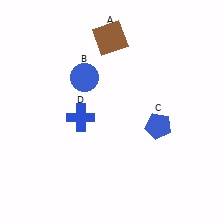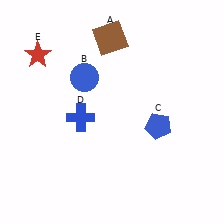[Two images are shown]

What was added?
A red star (E) was added in Image 2.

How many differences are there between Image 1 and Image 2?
There is 1 difference between the two images.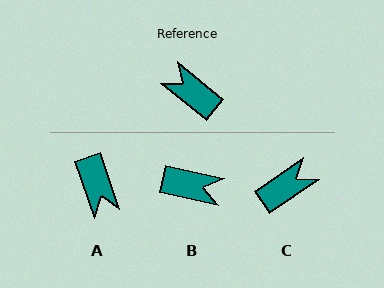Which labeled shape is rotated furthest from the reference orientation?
B, about 154 degrees away.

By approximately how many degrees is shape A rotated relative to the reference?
Approximately 148 degrees counter-clockwise.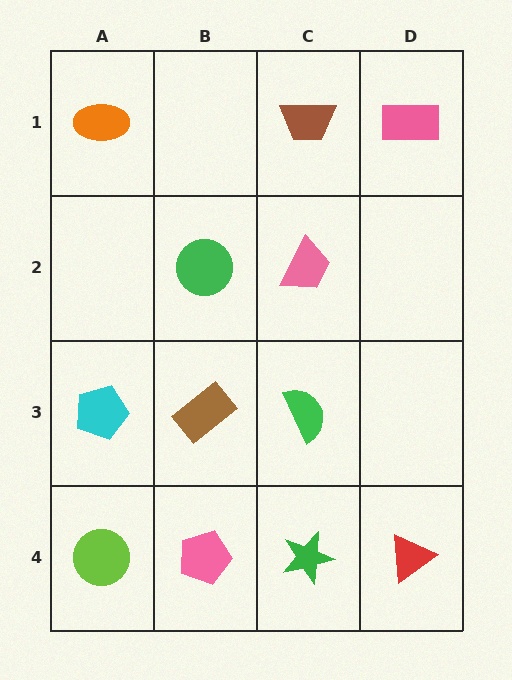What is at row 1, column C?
A brown trapezoid.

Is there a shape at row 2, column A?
No, that cell is empty.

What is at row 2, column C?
A pink trapezoid.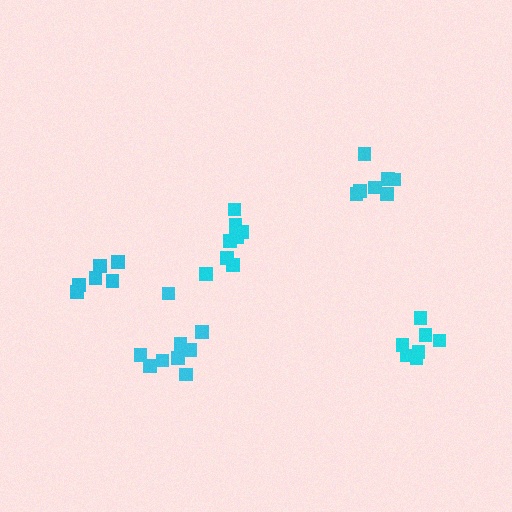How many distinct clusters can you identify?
There are 5 distinct clusters.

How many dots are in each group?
Group 1: 6 dots, Group 2: 7 dots, Group 3: 9 dots, Group 4: 7 dots, Group 5: 9 dots (38 total).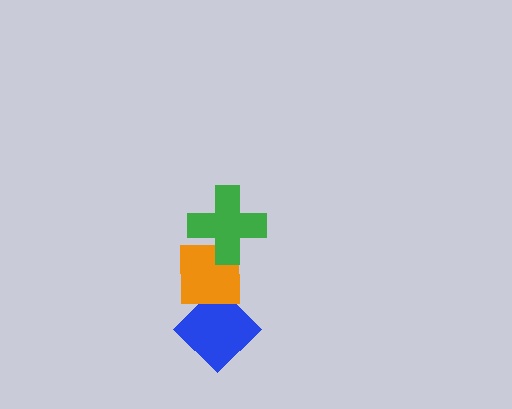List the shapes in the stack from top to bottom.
From top to bottom: the green cross, the orange square, the blue diamond.